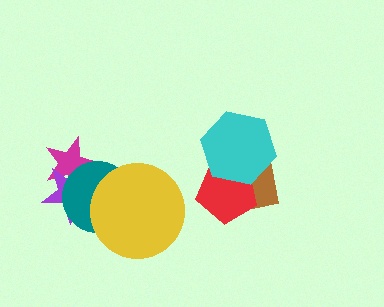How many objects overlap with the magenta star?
2 objects overlap with the magenta star.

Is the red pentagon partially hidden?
Yes, it is partially covered by another shape.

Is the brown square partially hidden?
Yes, it is partially covered by another shape.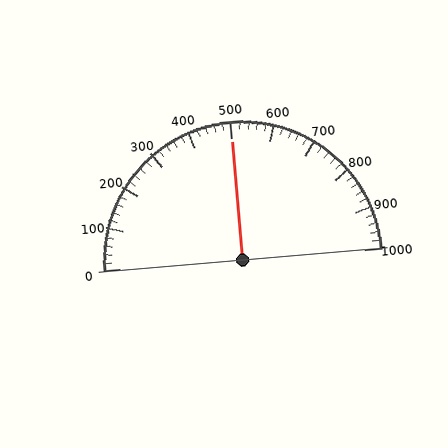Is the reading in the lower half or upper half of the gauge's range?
The reading is in the upper half of the range (0 to 1000).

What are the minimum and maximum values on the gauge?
The gauge ranges from 0 to 1000.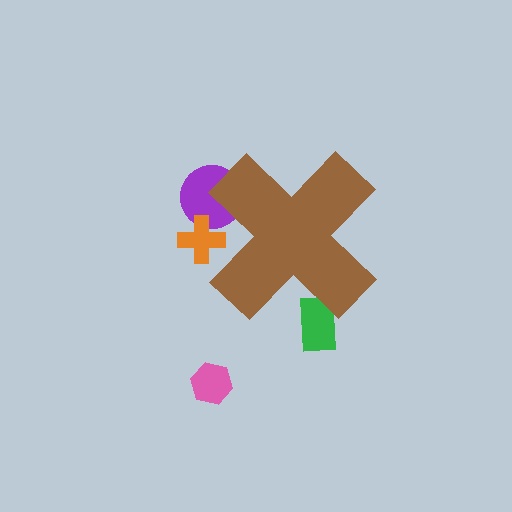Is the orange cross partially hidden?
Yes, the orange cross is partially hidden behind the brown cross.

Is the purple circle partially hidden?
Yes, the purple circle is partially hidden behind the brown cross.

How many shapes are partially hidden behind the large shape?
3 shapes are partially hidden.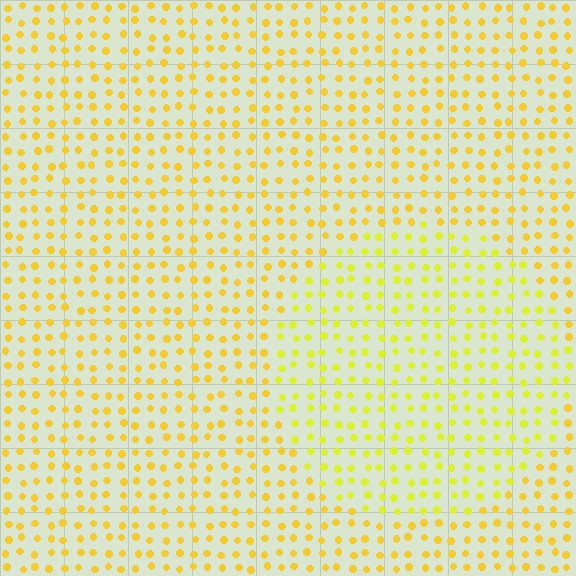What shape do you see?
I see a circle.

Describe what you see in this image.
The image is filled with small yellow elements in a uniform arrangement. A circle-shaped region is visible where the elements are tinted to a slightly different hue, forming a subtle color boundary.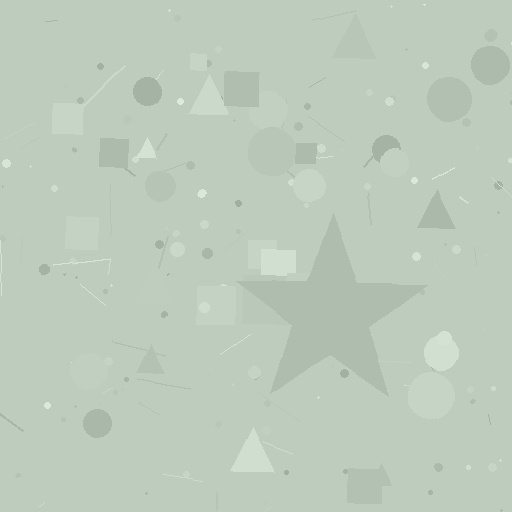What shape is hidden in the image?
A star is hidden in the image.